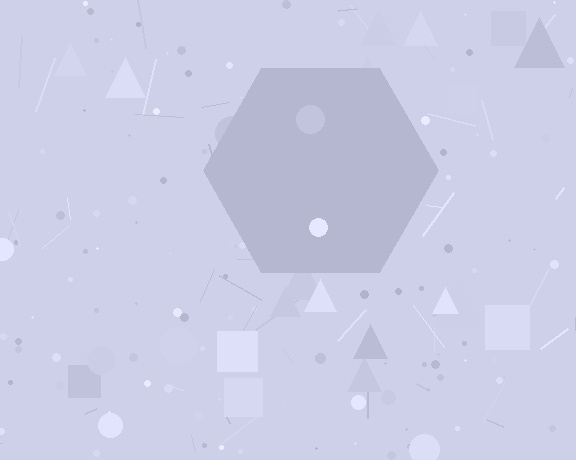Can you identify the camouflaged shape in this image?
The camouflaged shape is a hexagon.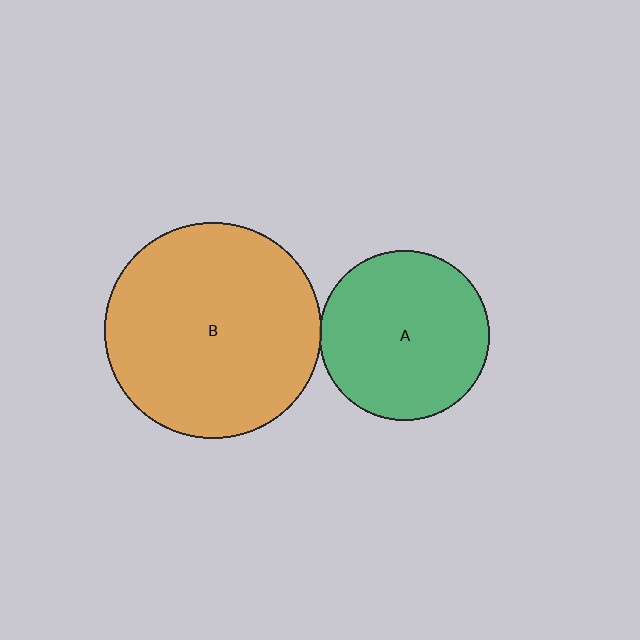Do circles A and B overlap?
Yes.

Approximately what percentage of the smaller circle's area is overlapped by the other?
Approximately 5%.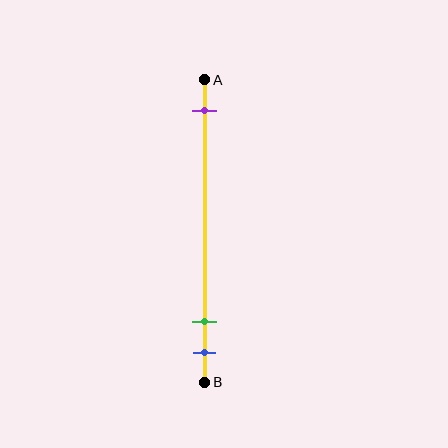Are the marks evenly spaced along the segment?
No, the marks are not evenly spaced.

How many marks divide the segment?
There are 3 marks dividing the segment.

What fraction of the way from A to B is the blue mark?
The blue mark is approximately 90% (0.9) of the way from A to B.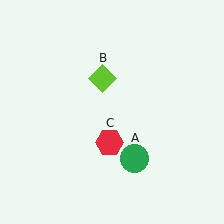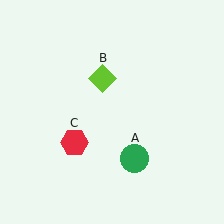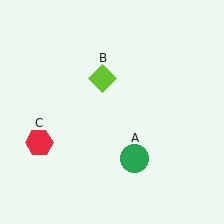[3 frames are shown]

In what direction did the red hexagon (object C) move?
The red hexagon (object C) moved left.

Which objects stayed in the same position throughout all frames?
Green circle (object A) and lime diamond (object B) remained stationary.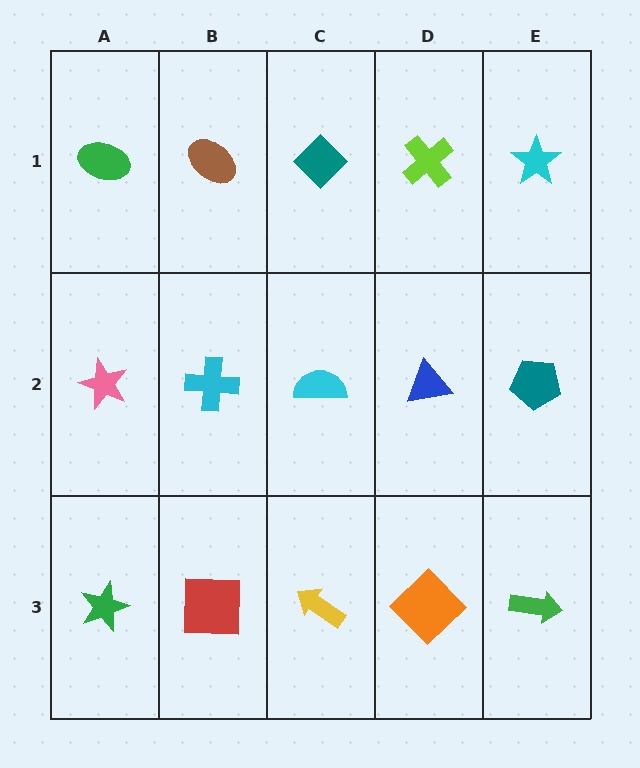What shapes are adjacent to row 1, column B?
A cyan cross (row 2, column B), a green ellipse (row 1, column A), a teal diamond (row 1, column C).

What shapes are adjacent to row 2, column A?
A green ellipse (row 1, column A), a green star (row 3, column A), a cyan cross (row 2, column B).